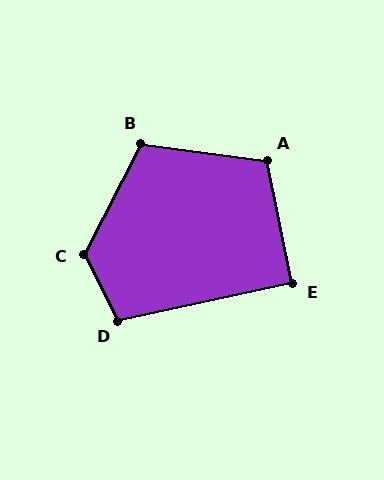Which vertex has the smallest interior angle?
E, at approximately 91 degrees.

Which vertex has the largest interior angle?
C, at approximately 125 degrees.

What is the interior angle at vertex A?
Approximately 109 degrees (obtuse).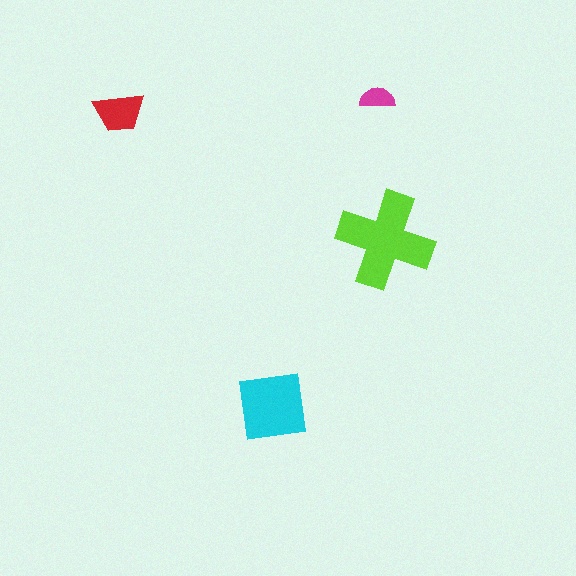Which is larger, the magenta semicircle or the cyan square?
The cyan square.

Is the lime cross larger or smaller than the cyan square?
Larger.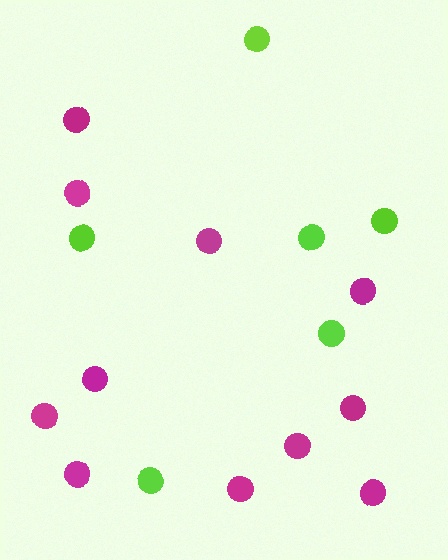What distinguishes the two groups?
There are 2 groups: one group of lime circles (6) and one group of magenta circles (11).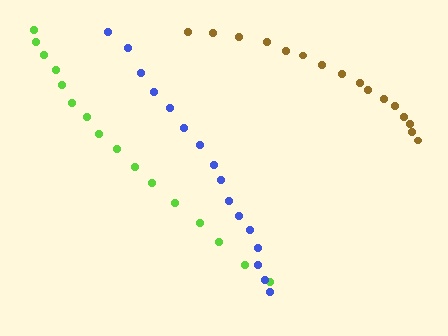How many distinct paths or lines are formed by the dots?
There are 3 distinct paths.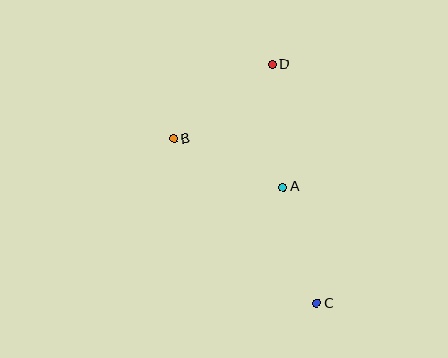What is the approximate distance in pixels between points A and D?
The distance between A and D is approximately 124 pixels.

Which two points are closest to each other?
Points A and B are closest to each other.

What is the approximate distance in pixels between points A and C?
The distance between A and C is approximately 121 pixels.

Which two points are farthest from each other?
Points C and D are farthest from each other.